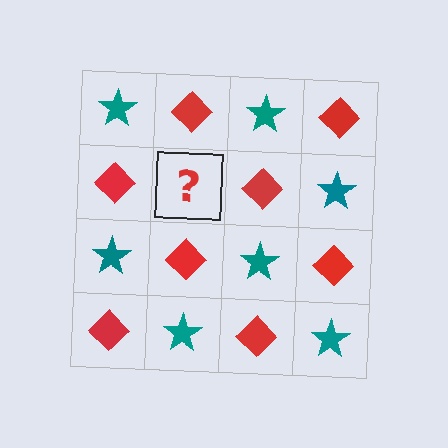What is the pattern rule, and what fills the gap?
The rule is that it alternates teal star and red diamond in a checkerboard pattern. The gap should be filled with a teal star.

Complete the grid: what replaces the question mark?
The question mark should be replaced with a teal star.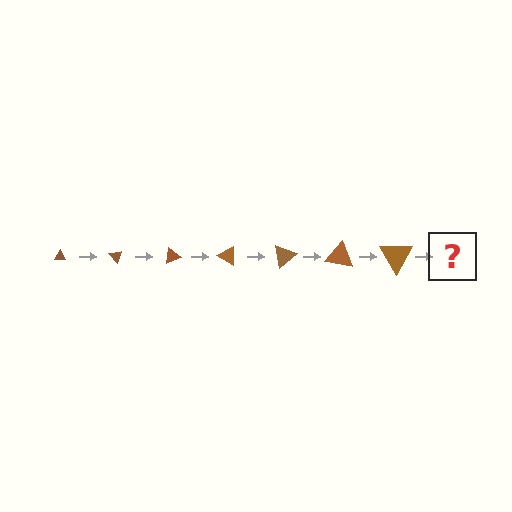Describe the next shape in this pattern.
It should be a triangle, larger than the previous one and rotated 350 degrees from the start.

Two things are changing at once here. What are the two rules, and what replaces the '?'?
The two rules are that the triangle grows larger each step and it rotates 50 degrees each step. The '?' should be a triangle, larger than the previous one and rotated 350 degrees from the start.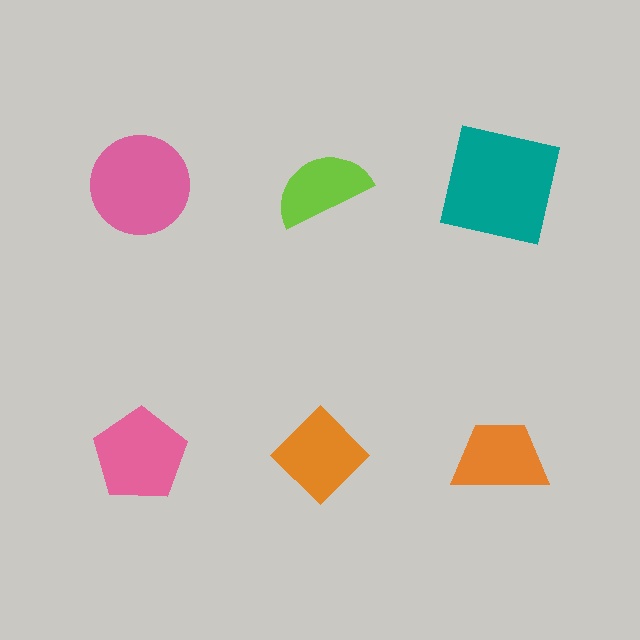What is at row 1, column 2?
A lime semicircle.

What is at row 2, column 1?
A pink pentagon.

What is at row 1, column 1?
A pink circle.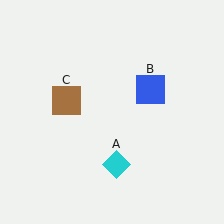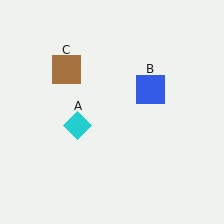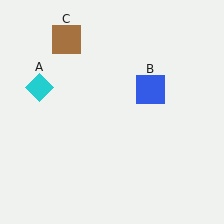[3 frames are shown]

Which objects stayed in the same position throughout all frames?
Blue square (object B) remained stationary.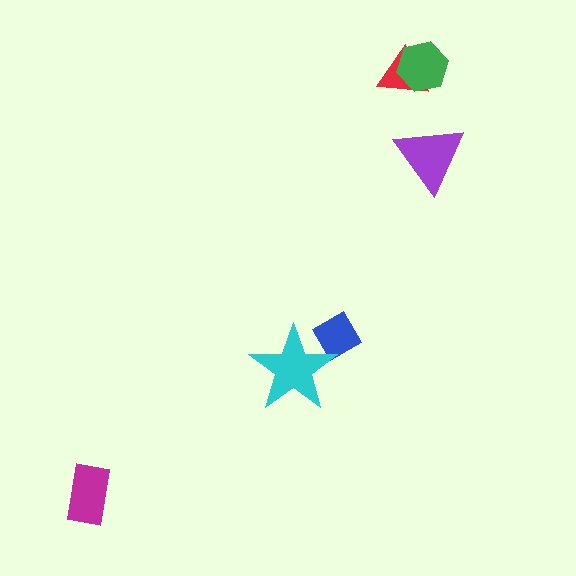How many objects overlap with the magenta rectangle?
0 objects overlap with the magenta rectangle.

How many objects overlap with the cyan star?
1 object overlaps with the cyan star.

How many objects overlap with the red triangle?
1 object overlaps with the red triangle.